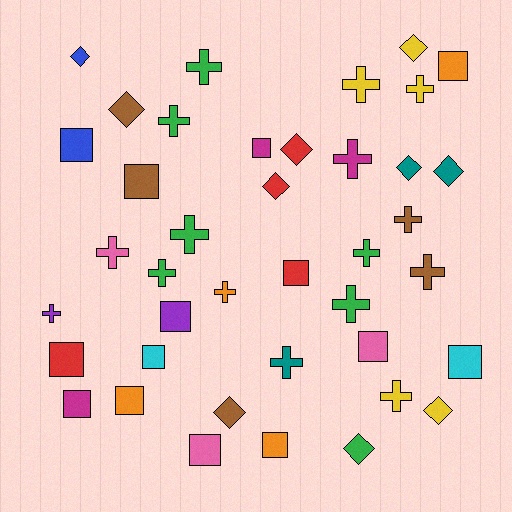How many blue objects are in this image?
There are 2 blue objects.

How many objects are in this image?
There are 40 objects.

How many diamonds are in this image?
There are 10 diamonds.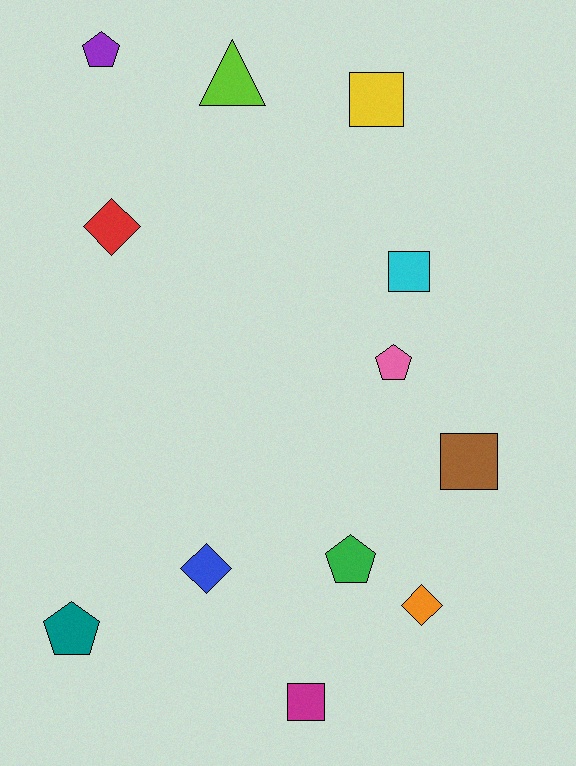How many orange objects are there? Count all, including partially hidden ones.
There is 1 orange object.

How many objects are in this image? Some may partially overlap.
There are 12 objects.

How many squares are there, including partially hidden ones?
There are 4 squares.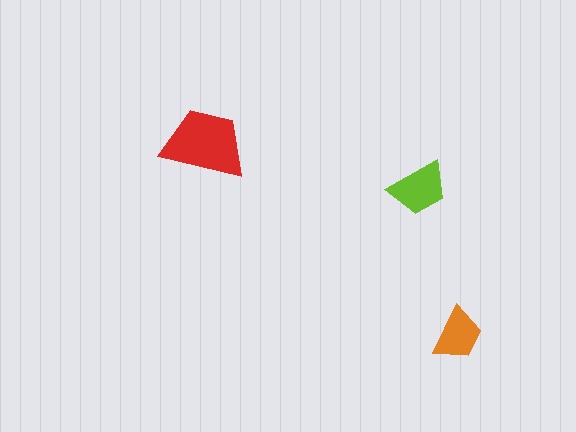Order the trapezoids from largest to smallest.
the red one, the lime one, the orange one.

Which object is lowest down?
The orange trapezoid is bottommost.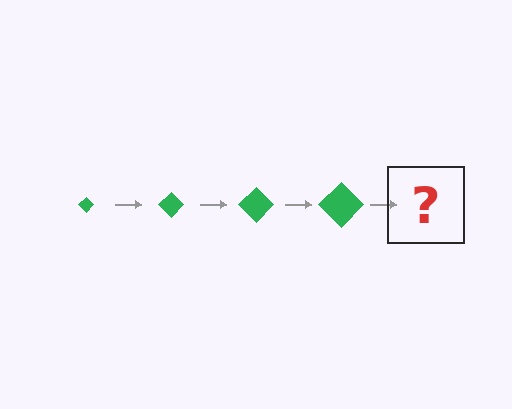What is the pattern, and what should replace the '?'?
The pattern is that the diamond gets progressively larger each step. The '?' should be a green diamond, larger than the previous one.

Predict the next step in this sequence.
The next step is a green diamond, larger than the previous one.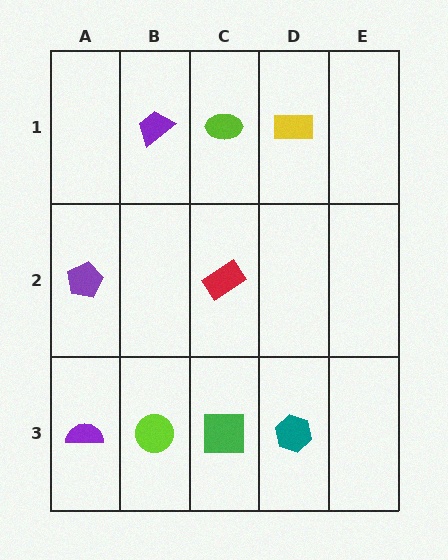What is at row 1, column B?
A purple trapezoid.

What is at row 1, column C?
A lime ellipse.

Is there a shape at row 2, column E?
No, that cell is empty.